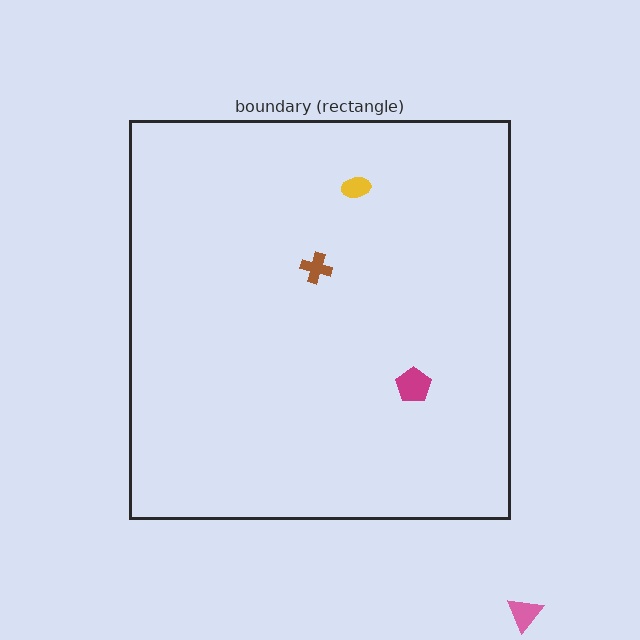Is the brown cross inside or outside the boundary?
Inside.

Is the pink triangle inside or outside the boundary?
Outside.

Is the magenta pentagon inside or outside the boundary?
Inside.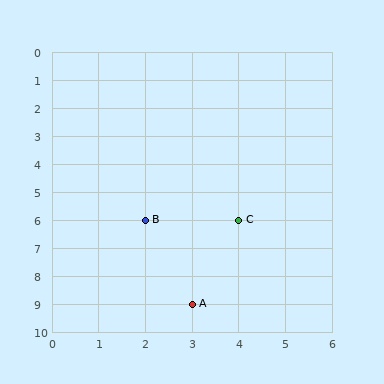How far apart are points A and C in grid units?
Points A and C are 1 column and 3 rows apart (about 3.2 grid units diagonally).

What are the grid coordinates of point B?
Point B is at grid coordinates (2, 6).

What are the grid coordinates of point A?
Point A is at grid coordinates (3, 9).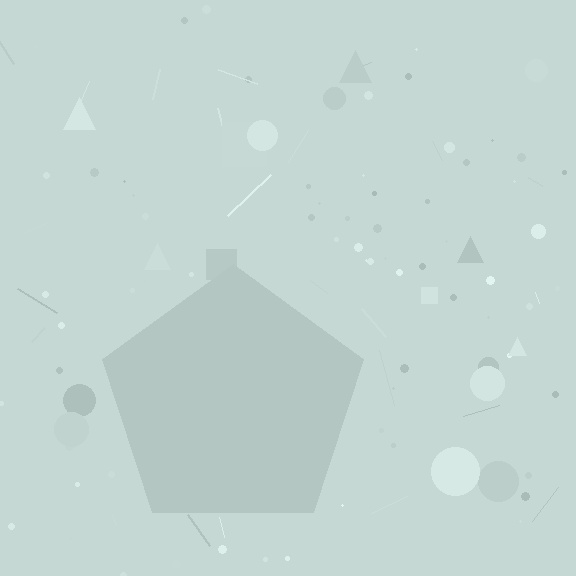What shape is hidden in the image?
A pentagon is hidden in the image.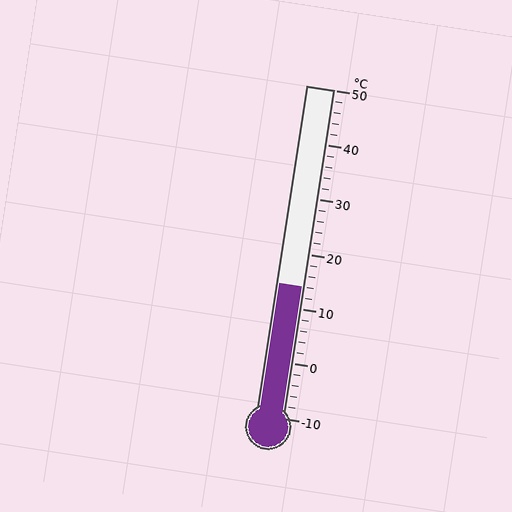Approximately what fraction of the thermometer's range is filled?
The thermometer is filled to approximately 40% of its range.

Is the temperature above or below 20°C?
The temperature is below 20°C.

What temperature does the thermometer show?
The thermometer shows approximately 14°C.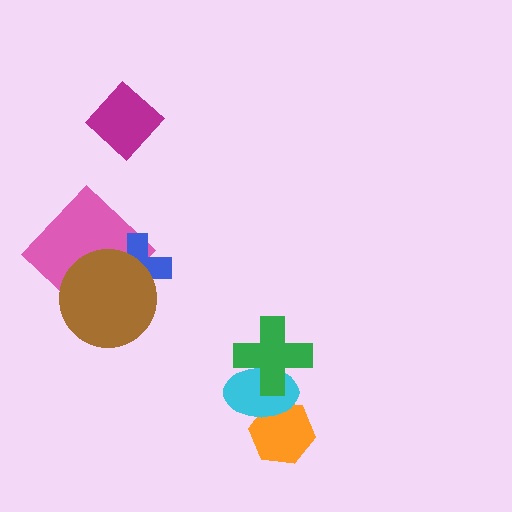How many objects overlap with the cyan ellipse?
2 objects overlap with the cyan ellipse.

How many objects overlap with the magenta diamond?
0 objects overlap with the magenta diamond.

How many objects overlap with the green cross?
1 object overlaps with the green cross.